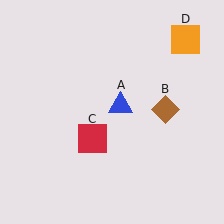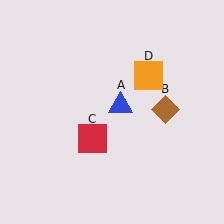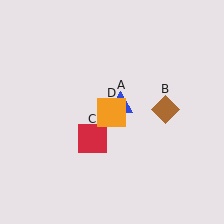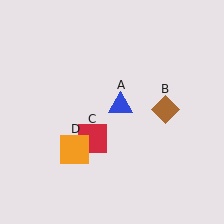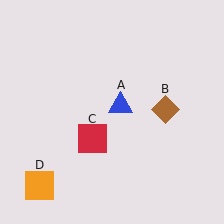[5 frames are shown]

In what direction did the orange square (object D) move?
The orange square (object D) moved down and to the left.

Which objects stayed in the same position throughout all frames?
Blue triangle (object A) and brown diamond (object B) and red square (object C) remained stationary.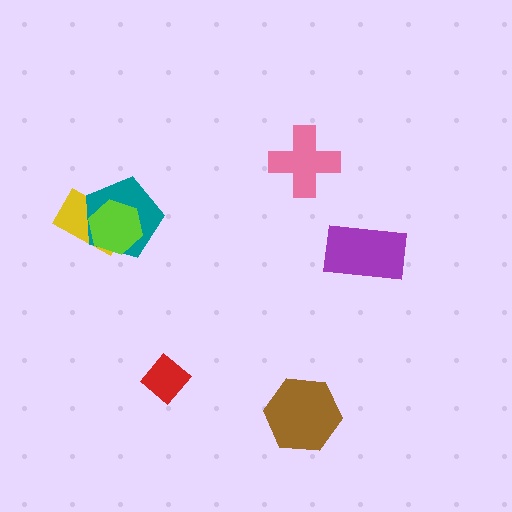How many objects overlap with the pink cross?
0 objects overlap with the pink cross.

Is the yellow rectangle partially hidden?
Yes, it is partially covered by another shape.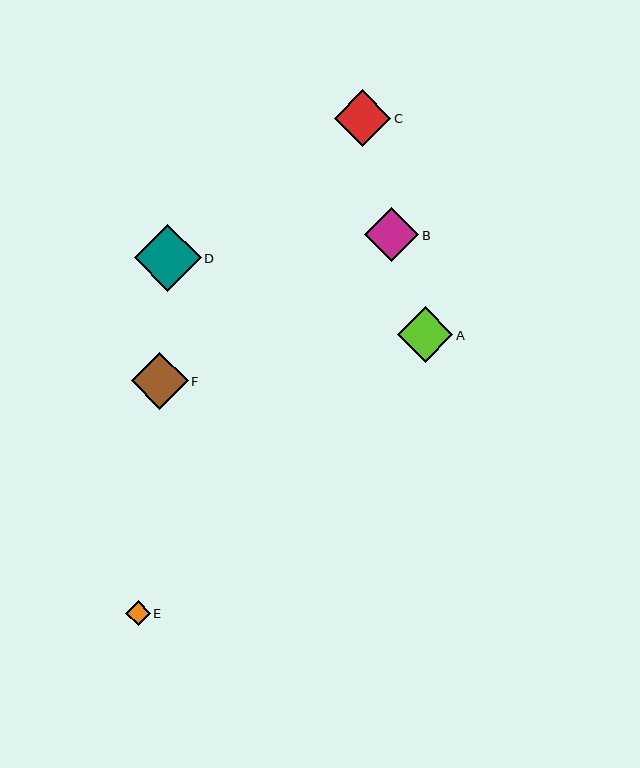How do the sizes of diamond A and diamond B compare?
Diamond A and diamond B are approximately the same size.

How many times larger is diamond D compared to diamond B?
Diamond D is approximately 1.2 times the size of diamond B.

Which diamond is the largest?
Diamond D is the largest with a size of approximately 67 pixels.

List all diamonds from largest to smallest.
From largest to smallest: D, F, C, A, B, E.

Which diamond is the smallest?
Diamond E is the smallest with a size of approximately 25 pixels.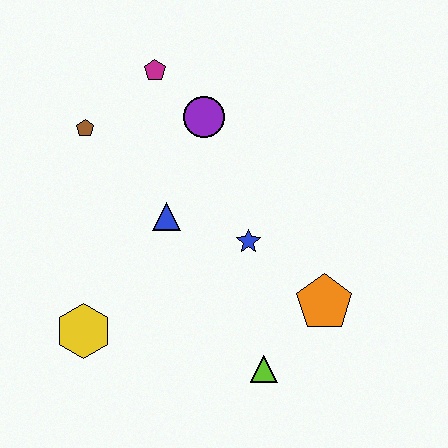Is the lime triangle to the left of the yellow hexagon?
No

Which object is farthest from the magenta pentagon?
The lime triangle is farthest from the magenta pentagon.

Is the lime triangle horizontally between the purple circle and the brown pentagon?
No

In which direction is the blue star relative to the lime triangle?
The blue star is above the lime triangle.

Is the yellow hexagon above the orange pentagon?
No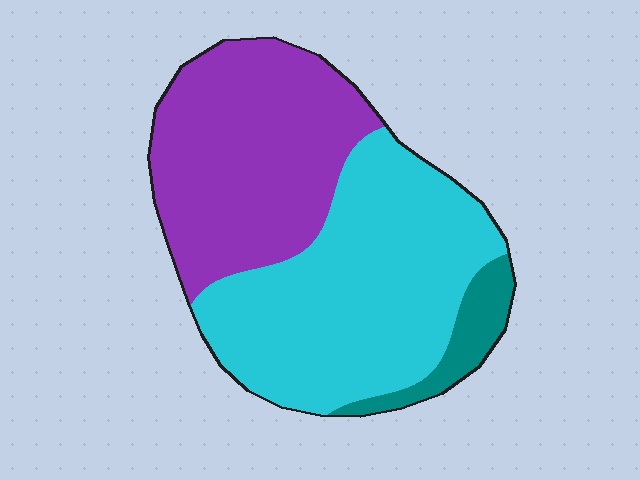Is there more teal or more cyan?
Cyan.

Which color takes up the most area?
Cyan, at roughly 50%.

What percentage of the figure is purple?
Purple covers about 40% of the figure.